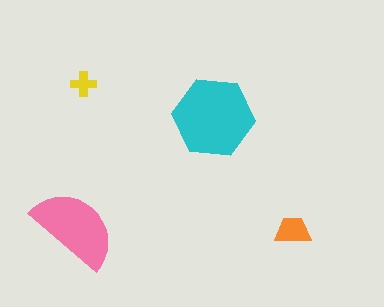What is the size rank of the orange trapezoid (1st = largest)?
3rd.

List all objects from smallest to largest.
The yellow cross, the orange trapezoid, the pink semicircle, the cyan hexagon.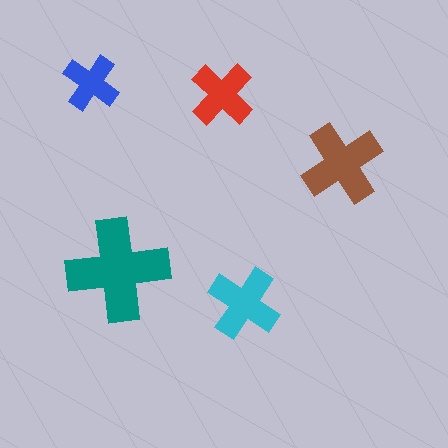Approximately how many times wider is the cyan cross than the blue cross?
About 1.5 times wider.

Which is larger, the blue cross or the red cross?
The red one.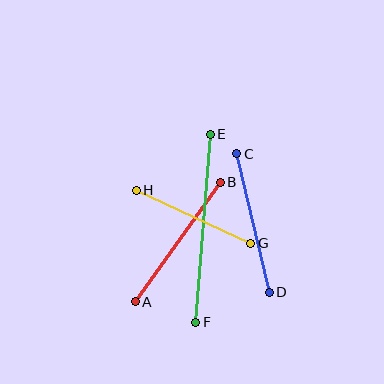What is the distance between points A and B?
The distance is approximately 146 pixels.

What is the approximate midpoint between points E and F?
The midpoint is at approximately (203, 228) pixels.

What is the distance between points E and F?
The distance is approximately 188 pixels.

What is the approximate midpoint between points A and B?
The midpoint is at approximately (178, 242) pixels.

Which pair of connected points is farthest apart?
Points E and F are farthest apart.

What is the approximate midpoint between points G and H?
The midpoint is at approximately (194, 217) pixels.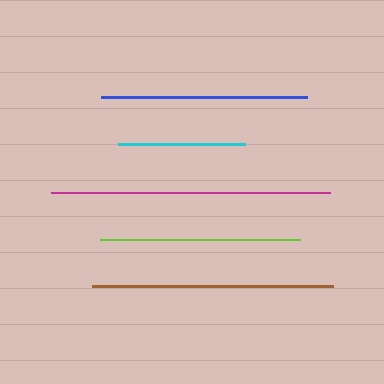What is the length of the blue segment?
The blue segment is approximately 207 pixels long.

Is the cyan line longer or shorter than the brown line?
The brown line is longer than the cyan line.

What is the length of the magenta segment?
The magenta segment is approximately 278 pixels long.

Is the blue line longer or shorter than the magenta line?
The magenta line is longer than the blue line.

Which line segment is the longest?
The magenta line is the longest at approximately 278 pixels.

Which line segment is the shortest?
The cyan line is the shortest at approximately 127 pixels.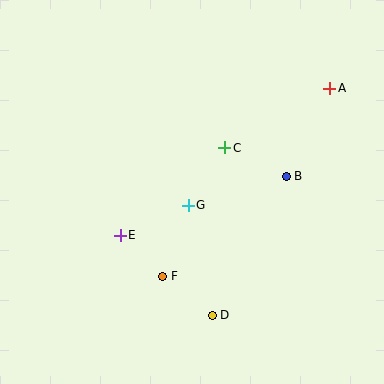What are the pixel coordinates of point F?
Point F is at (163, 276).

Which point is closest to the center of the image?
Point G at (188, 205) is closest to the center.